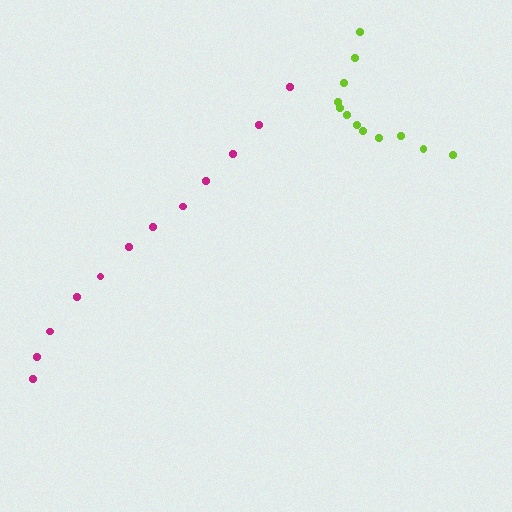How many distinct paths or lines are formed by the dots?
There are 2 distinct paths.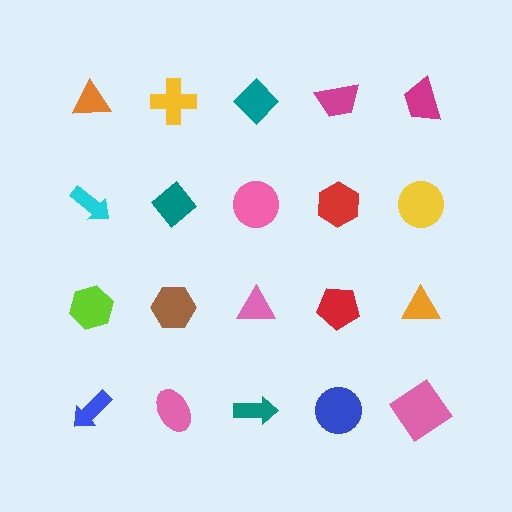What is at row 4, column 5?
A pink diamond.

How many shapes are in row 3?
5 shapes.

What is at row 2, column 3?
A pink circle.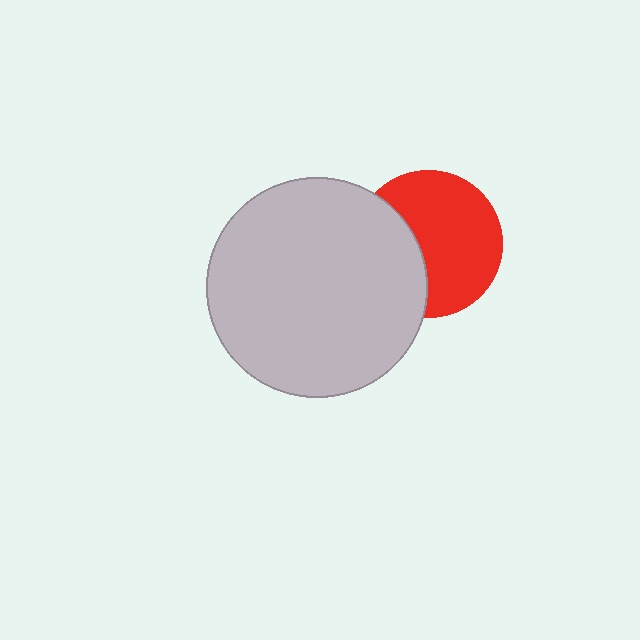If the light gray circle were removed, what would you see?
You would see the complete red circle.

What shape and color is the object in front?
The object in front is a light gray circle.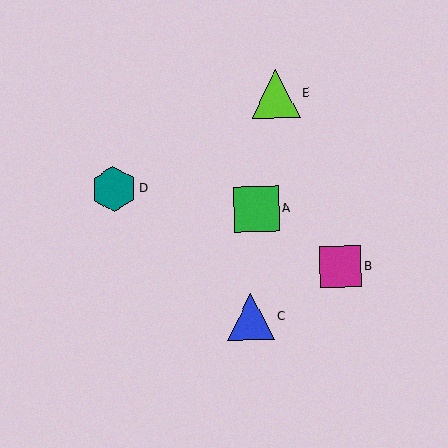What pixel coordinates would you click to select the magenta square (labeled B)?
Click at (340, 266) to select the magenta square B.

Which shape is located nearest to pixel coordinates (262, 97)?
The lime triangle (labeled E) at (276, 94) is nearest to that location.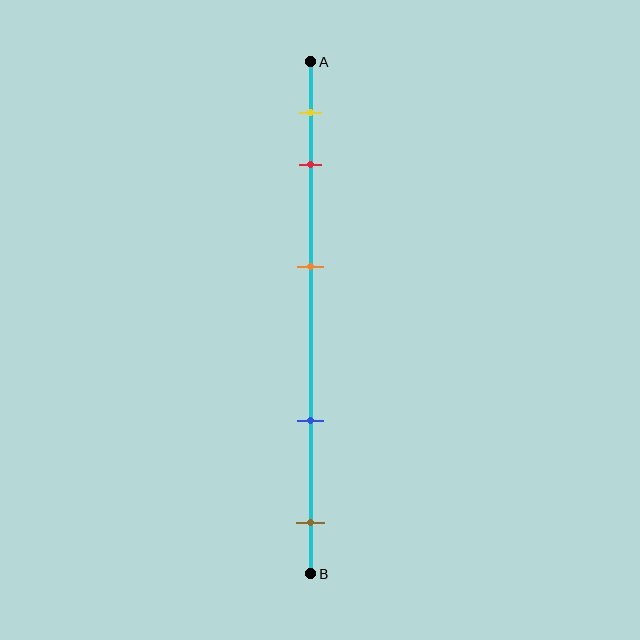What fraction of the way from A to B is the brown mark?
The brown mark is approximately 90% (0.9) of the way from A to B.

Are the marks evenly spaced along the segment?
No, the marks are not evenly spaced.